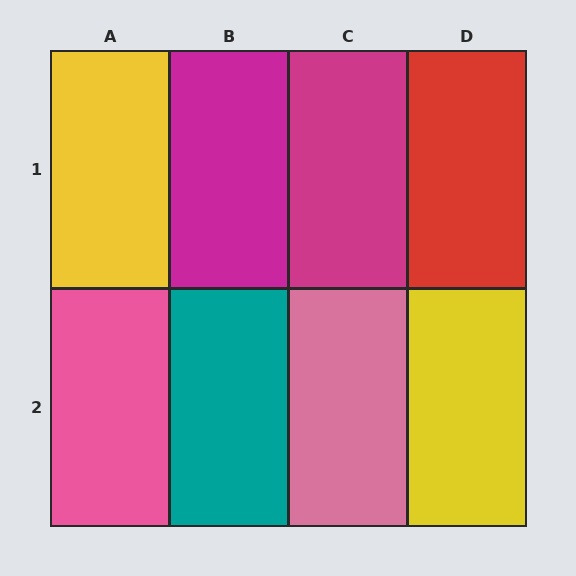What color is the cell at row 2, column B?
Teal.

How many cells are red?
1 cell is red.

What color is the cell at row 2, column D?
Yellow.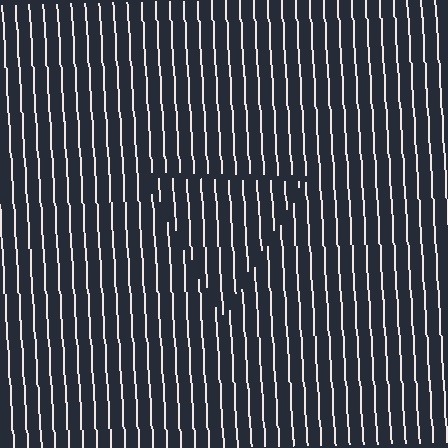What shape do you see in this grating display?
An illusory triangle. The interior of the shape contains the same grating, shifted by half a period — the contour is defined by the phase discontinuity where line-ends from the inner and outer gratings abut.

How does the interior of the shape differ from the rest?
The interior of the shape contains the same grating, shifted by half a period — the contour is defined by the phase discontinuity where line-ends from the inner and outer gratings abut.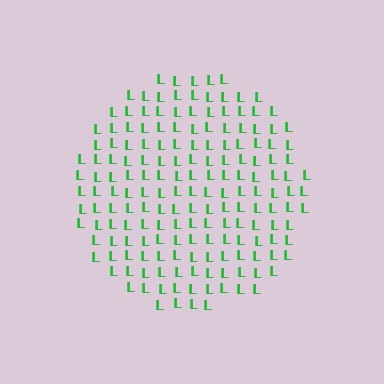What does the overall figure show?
The overall figure shows a circle.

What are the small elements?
The small elements are letter L's.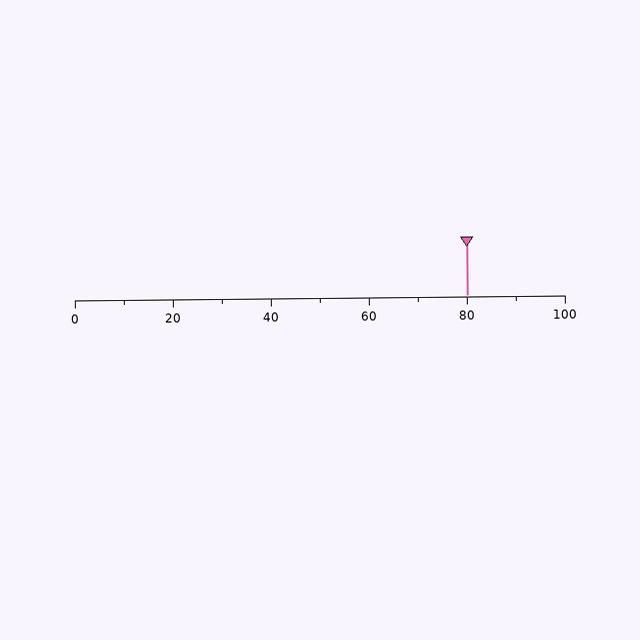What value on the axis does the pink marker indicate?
The marker indicates approximately 80.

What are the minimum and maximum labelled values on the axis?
The axis runs from 0 to 100.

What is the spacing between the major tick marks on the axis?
The major ticks are spaced 20 apart.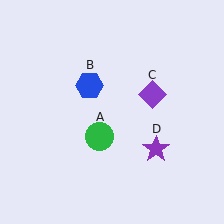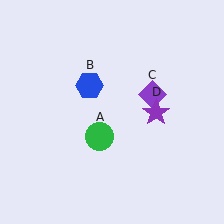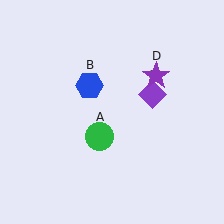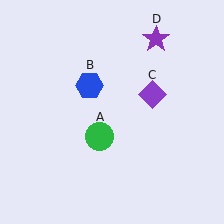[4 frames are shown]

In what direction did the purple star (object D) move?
The purple star (object D) moved up.